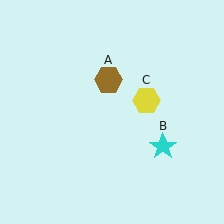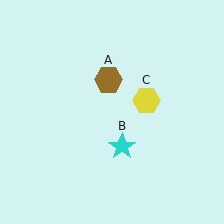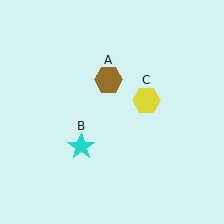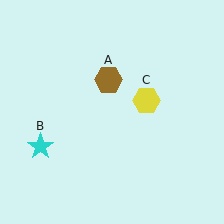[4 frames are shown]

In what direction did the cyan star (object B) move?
The cyan star (object B) moved left.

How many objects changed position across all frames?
1 object changed position: cyan star (object B).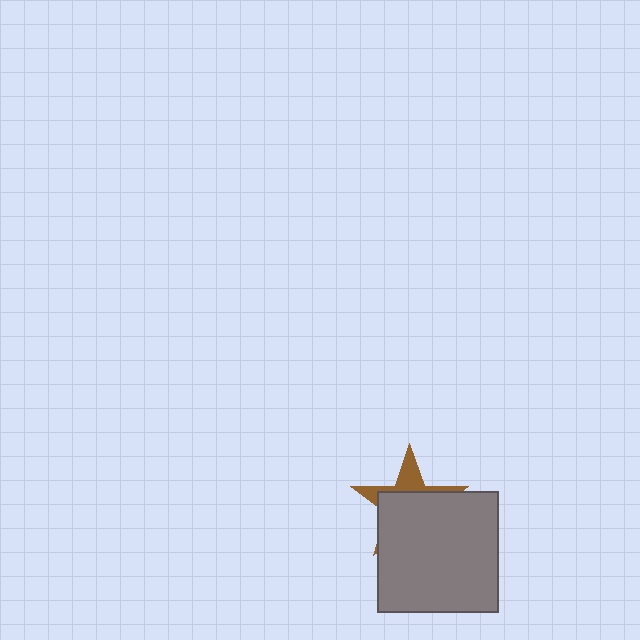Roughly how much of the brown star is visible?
A small part of it is visible (roughly 32%).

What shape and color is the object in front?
The object in front is a gray square.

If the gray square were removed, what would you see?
You would see the complete brown star.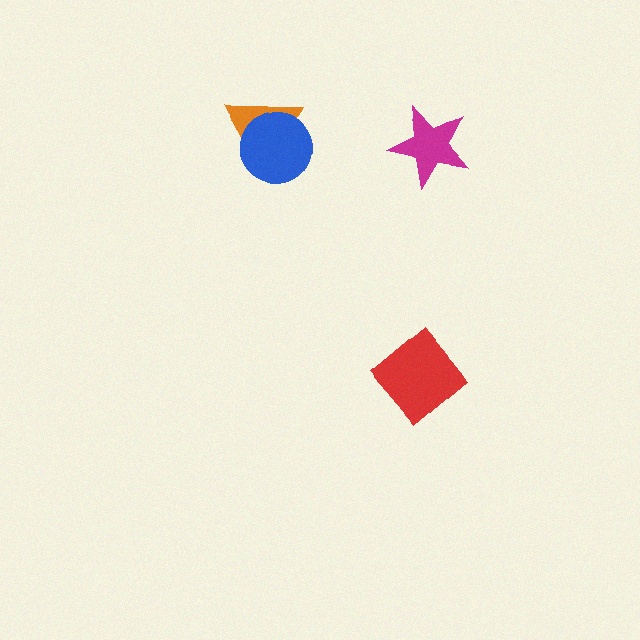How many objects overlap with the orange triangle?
1 object overlaps with the orange triangle.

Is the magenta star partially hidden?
No, no other shape covers it.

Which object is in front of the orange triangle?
The blue circle is in front of the orange triangle.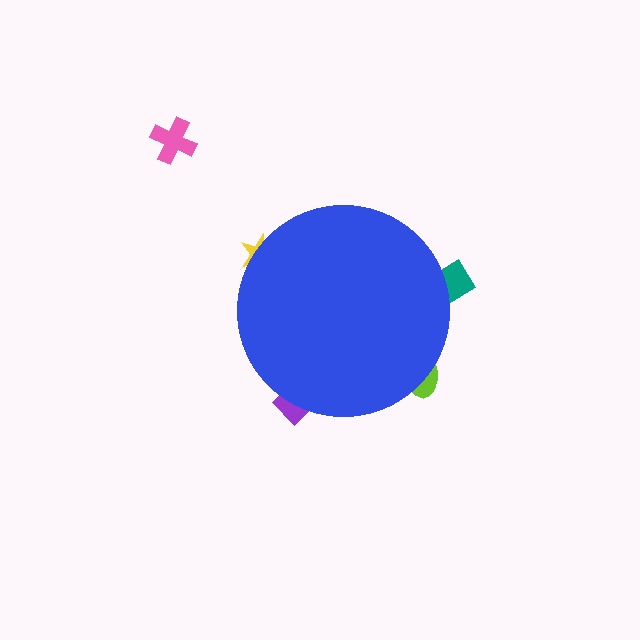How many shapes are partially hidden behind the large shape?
4 shapes are partially hidden.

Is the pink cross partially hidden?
No, the pink cross is fully visible.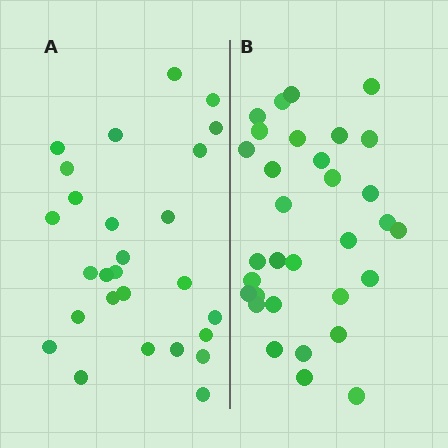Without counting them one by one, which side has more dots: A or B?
Region B (the right region) has more dots.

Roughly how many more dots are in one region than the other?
Region B has about 5 more dots than region A.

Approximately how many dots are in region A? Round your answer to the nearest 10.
About 30 dots. (The exact count is 27, which rounds to 30.)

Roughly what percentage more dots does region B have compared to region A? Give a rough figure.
About 20% more.